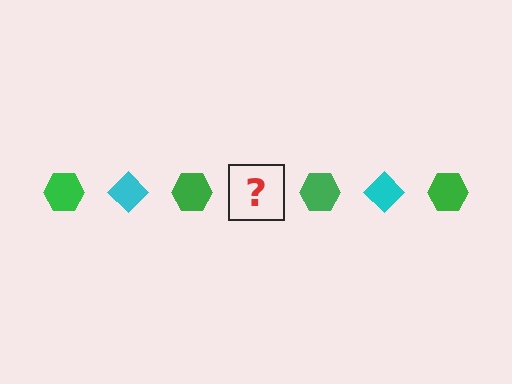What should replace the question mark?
The question mark should be replaced with a cyan diamond.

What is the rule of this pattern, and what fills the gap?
The rule is that the pattern alternates between green hexagon and cyan diamond. The gap should be filled with a cyan diamond.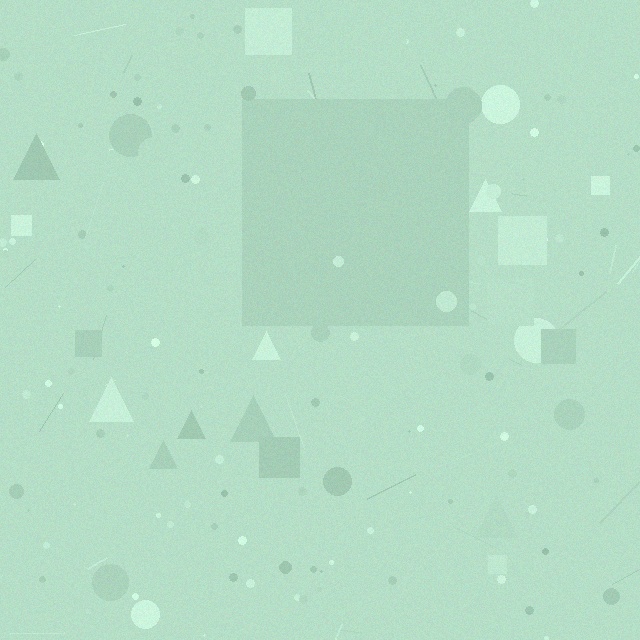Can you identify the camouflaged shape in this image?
The camouflaged shape is a square.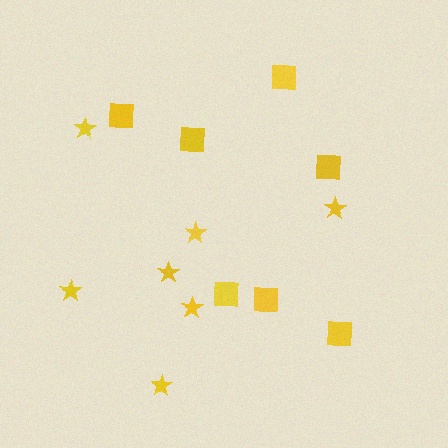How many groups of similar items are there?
There are 2 groups: one group of stars (7) and one group of squares (7).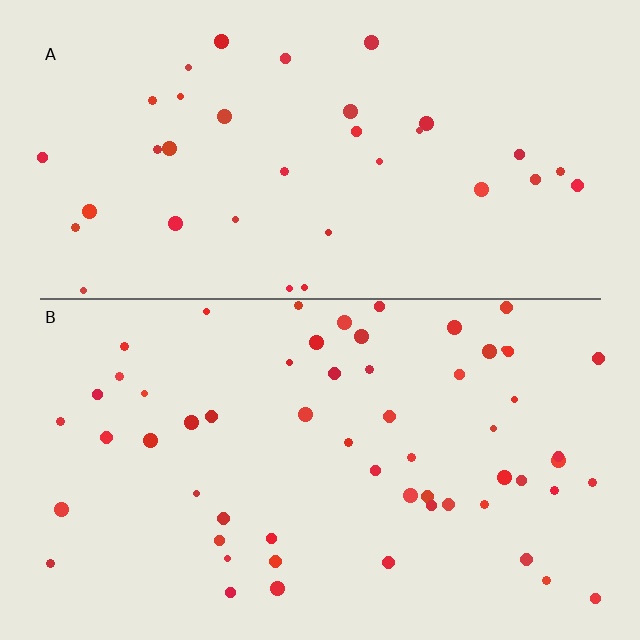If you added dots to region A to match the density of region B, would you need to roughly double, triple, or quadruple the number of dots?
Approximately double.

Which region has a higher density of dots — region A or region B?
B (the bottom).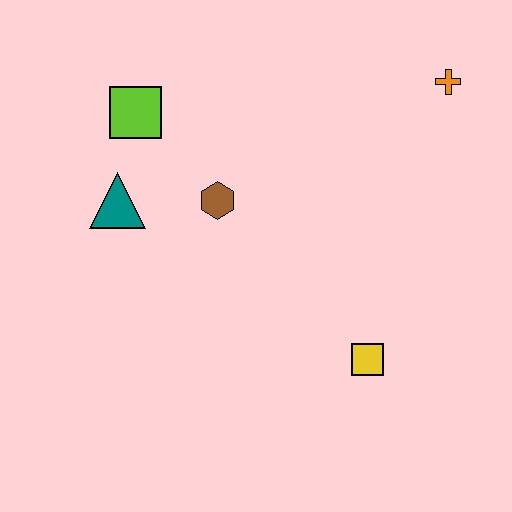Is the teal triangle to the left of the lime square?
Yes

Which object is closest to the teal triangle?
The lime square is closest to the teal triangle.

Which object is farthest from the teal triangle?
The orange cross is farthest from the teal triangle.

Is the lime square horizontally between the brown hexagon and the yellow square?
No